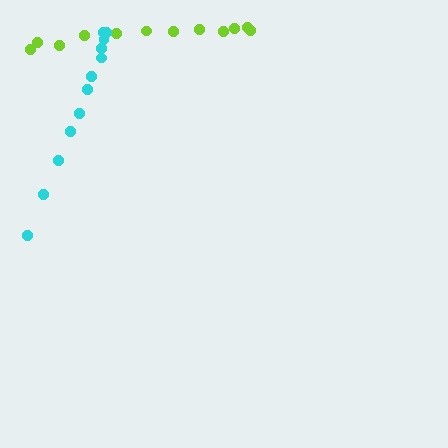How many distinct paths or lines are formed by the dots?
There are 2 distinct paths.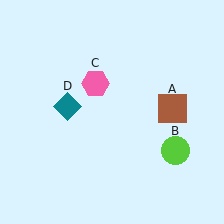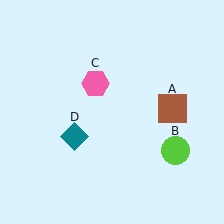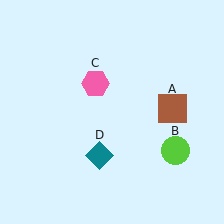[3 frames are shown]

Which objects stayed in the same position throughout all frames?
Brown square (object A) and lime circle (object B) and pink hexagon (object C) remained stationary.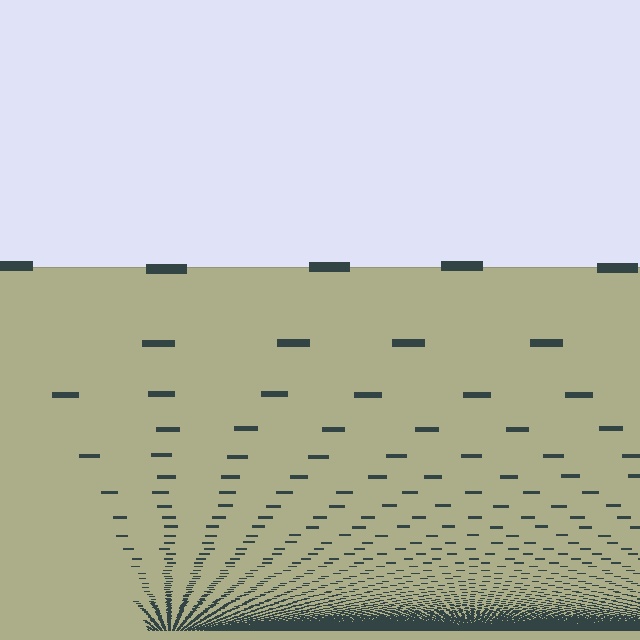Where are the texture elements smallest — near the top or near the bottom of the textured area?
Near the bottom.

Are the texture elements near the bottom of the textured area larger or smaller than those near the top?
Smaller. The gradient is inverted — elements near the bottom are smaller and denser.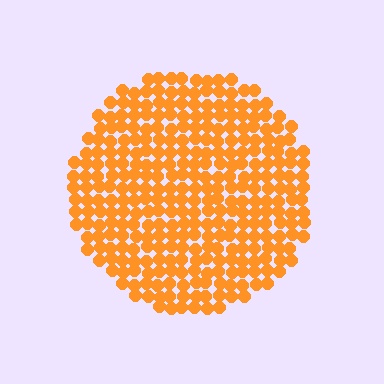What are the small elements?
The small elements are circles.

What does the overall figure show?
The overall figure shows a circle.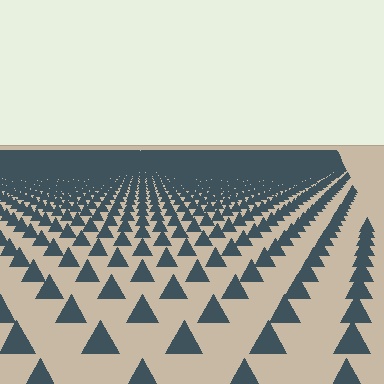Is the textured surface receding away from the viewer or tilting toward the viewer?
The surface is receding away from the viewer. Texture elements get smaller and denser toward the top.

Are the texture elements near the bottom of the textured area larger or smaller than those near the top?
Larger. Near the bottom, elements are closer to the viewer and appear at a bigger on-screen size.